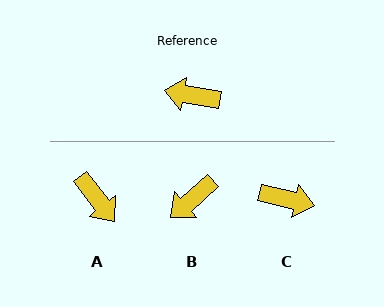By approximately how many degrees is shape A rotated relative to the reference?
Approximately 137 degrees counter-clockwise.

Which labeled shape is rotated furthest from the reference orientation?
C, about 176 degrees away.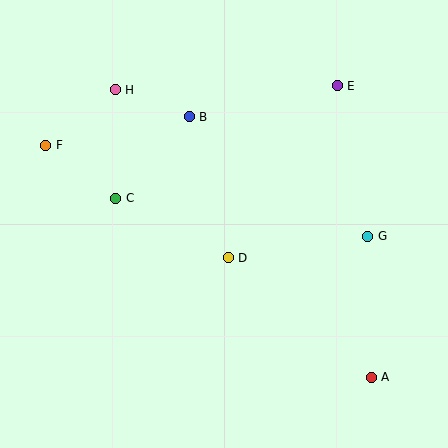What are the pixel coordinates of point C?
Point C is at (116, 198).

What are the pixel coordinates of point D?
Point D is at (228, 258).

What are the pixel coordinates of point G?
Point G is at (368, 236).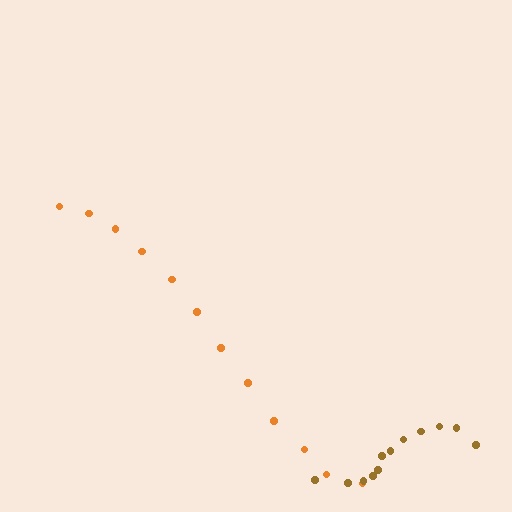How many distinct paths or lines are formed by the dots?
There are 2 distinct paths.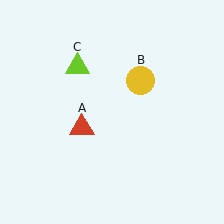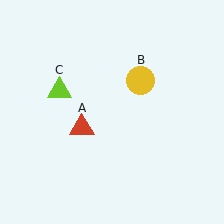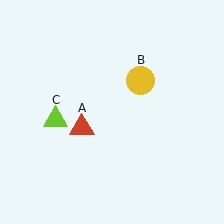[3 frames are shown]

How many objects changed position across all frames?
1 object changed position: lime triangle (object C).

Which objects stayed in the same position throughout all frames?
Red triangle (object A) and yellow circle (object B) remained stationary.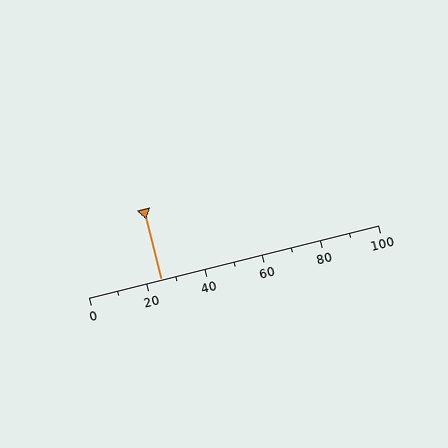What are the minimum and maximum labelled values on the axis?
The axis runs from 0 to 100.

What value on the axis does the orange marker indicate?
The marker indicates approximately 25.